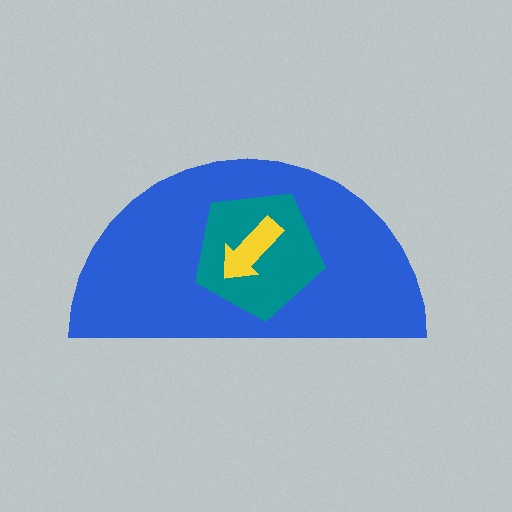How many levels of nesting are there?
3.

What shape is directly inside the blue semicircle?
The teal pentagon.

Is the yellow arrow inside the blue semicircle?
Yes.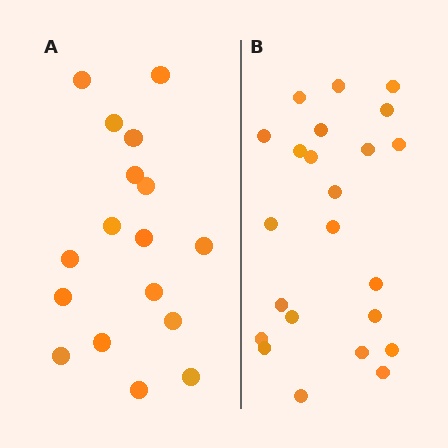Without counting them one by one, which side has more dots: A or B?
Region B (the right region) has more dots.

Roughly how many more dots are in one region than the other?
Region B has about 6 more dots than region A.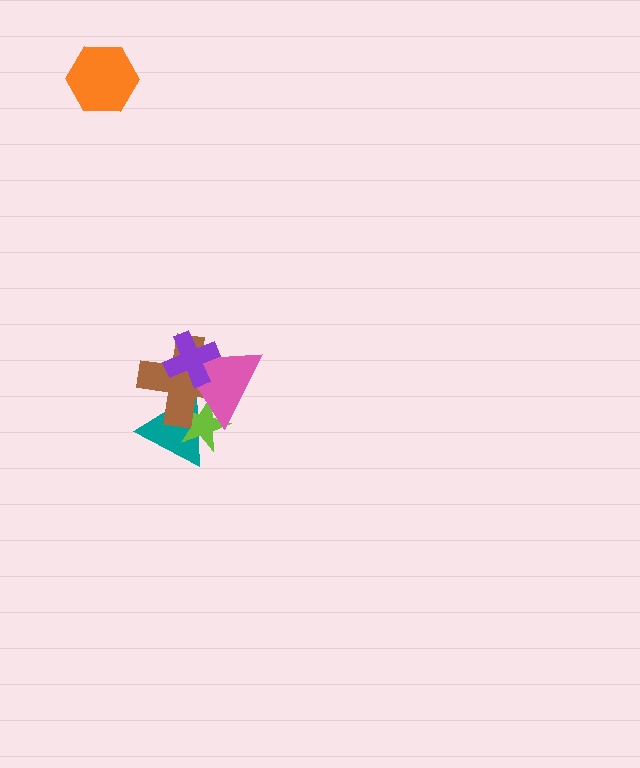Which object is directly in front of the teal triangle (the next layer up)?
The lime star is directly in front of the teal triangle.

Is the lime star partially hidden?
Yes, it is partially covered by another shape.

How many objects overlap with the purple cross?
2 objects overlap with the purple cross.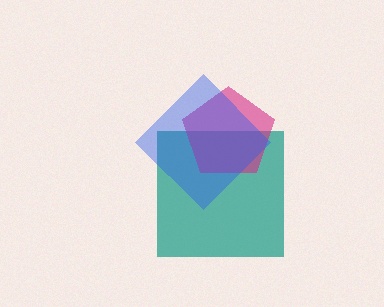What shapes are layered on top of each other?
The layered shapes are: a teal square, a magenta pentagon, a blue diamond.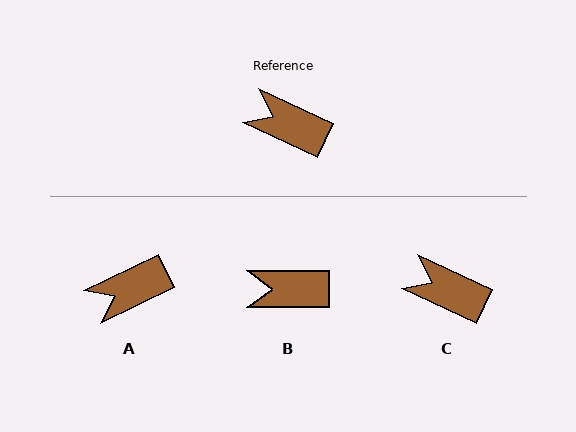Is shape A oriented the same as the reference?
No, it is off by about 51 degrees.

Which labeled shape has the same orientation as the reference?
C.